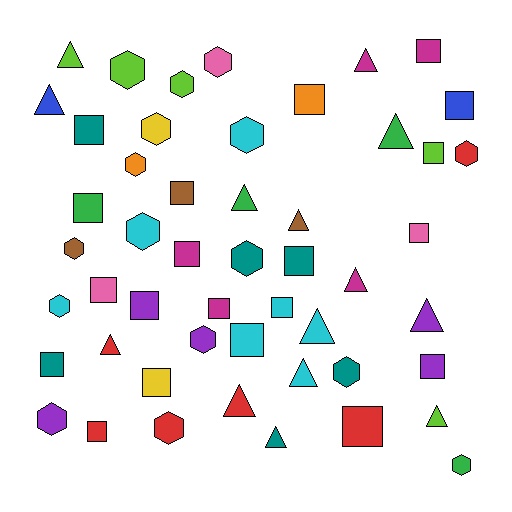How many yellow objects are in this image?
There are 2 yellow objects.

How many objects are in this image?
There are 50 objects.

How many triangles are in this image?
There are 14 triangles.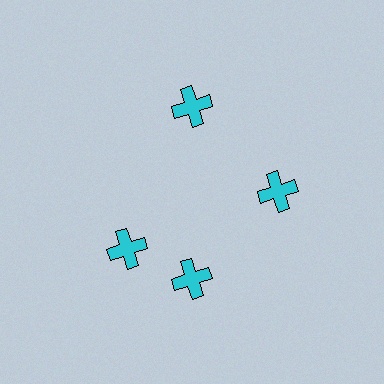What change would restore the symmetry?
The symmetry would be restored by rotating it back into even spacing with its neighbors so that all 4 crosses sit at equal angles and equal distance from the center.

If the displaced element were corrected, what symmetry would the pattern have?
It would have 4-fold rotational symmetry — the pattern would map onto itself every 90 degrees.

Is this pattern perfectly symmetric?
No. The 4 cyan crosses are arranged in a ring, but one element near the 9 o'clock position is rotated out of alignment along the ring, breaking the 4-fold rotational symmetry.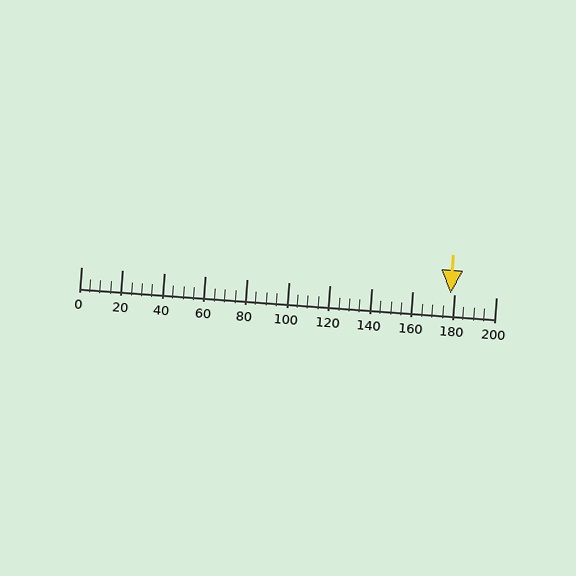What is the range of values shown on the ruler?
The ruler shows values from 0 to 200.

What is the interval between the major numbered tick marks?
The major tick marks are spaced 20 units apart.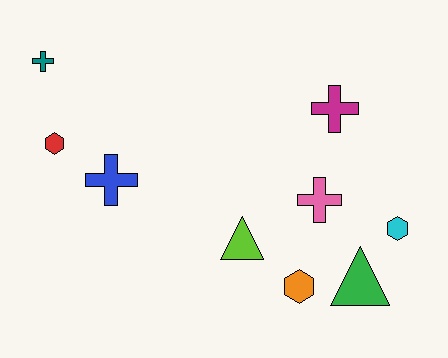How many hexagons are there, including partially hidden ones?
There are 3 hexagons.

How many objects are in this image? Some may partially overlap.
There are 9 objects.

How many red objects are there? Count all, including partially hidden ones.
There is 1 red object.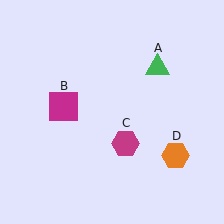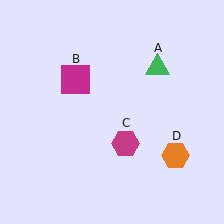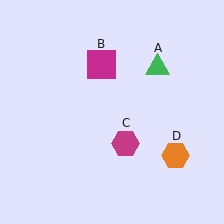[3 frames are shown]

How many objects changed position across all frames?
1 object changed position: magenta square (object B).